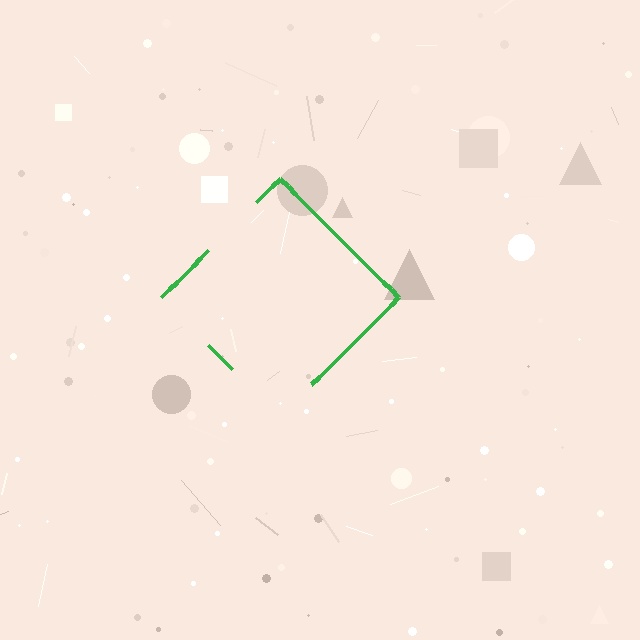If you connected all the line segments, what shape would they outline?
They would outline a diamond.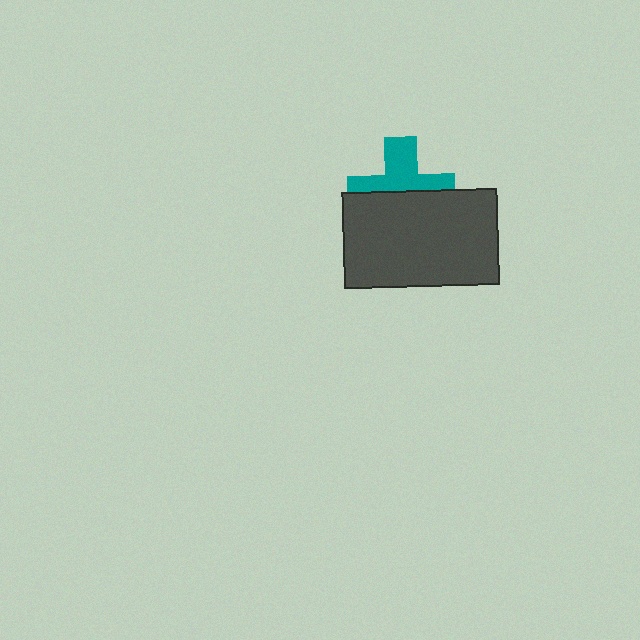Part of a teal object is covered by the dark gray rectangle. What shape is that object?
It is a cross.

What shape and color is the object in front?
The object in front is a dark gray rectangle.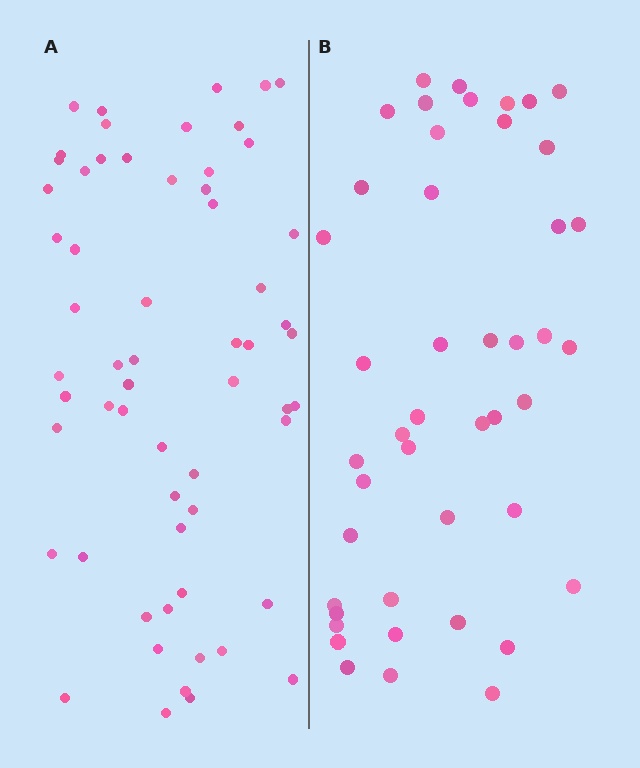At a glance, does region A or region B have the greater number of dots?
Region A (the left region) has more dots.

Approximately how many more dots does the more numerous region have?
Region A has approximately 15 more dots than region B.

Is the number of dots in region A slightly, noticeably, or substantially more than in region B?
Region A has noticeably more, but not dramatically so. The ratio is roughly 1.3 to 1.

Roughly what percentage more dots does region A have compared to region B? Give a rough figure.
About 35% more.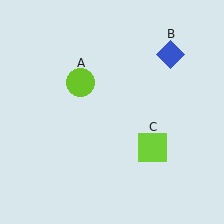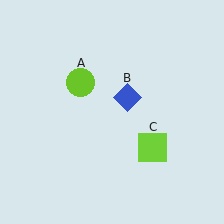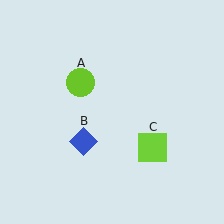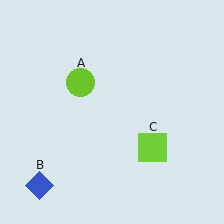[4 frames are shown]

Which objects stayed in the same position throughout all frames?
Lime circle (object A) and lime square (object C) remained stationary.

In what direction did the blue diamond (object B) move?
The blue diamond (object B) moved down and to the left.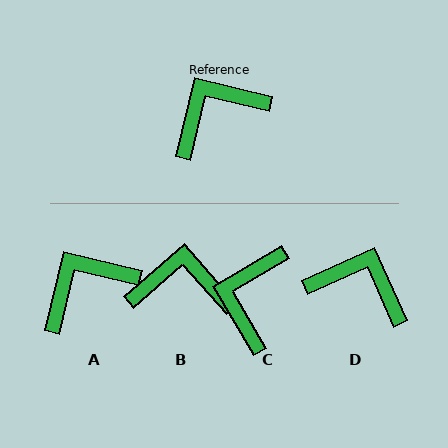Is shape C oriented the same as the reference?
No, it is off by about 44 degrees.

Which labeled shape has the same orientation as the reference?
A.